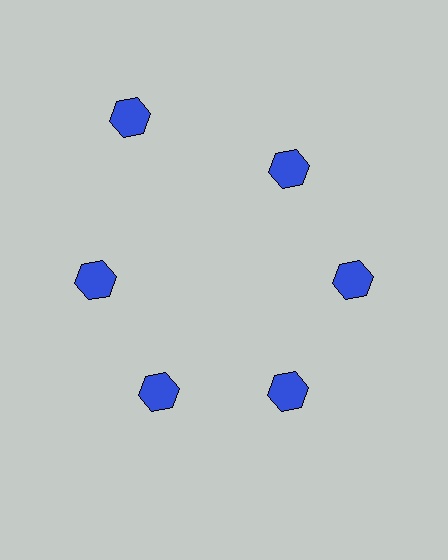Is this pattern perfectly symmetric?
No. The 6 blue hexagons are arranged in a ring, but one element near the 11 o'clock position is pushed outward from the center, breaking the 6-fold rotational symmetry.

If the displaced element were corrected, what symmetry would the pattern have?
It would have 6-fold rotational symmetry — the pattern would map onto itself every 60 degrees.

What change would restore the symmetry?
The symmetry would be restored by moving it inward, back onto the ring so that all 6 hexagons sit at equal angles and equal distance from the center.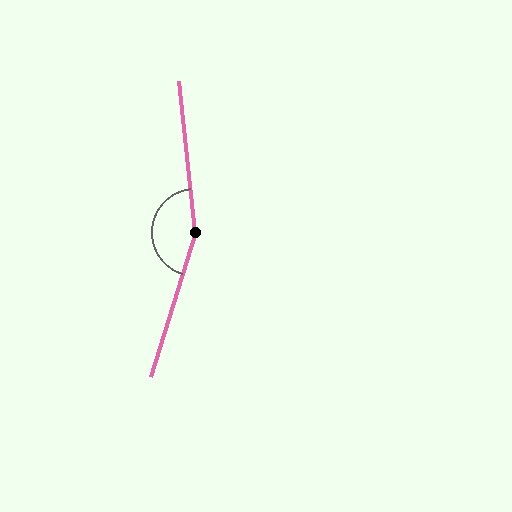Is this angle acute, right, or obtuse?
It is obtuse.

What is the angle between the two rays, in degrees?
Approximately 157 degrees.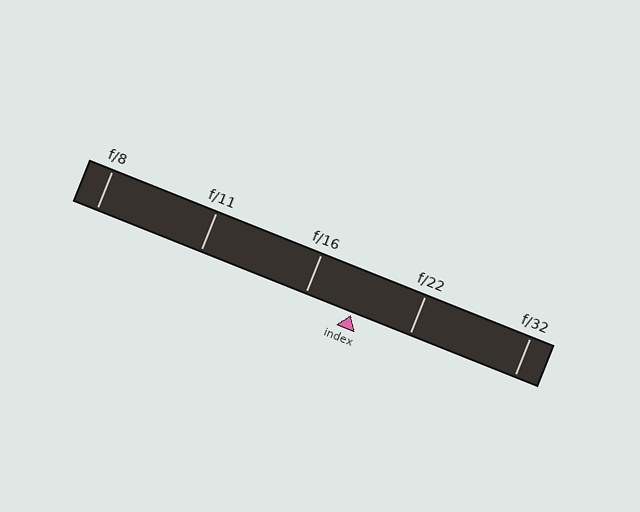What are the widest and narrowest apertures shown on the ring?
The widest aperture shown is f/8 and the narrowest is f/32.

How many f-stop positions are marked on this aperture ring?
There are 5 f-stop positions marked.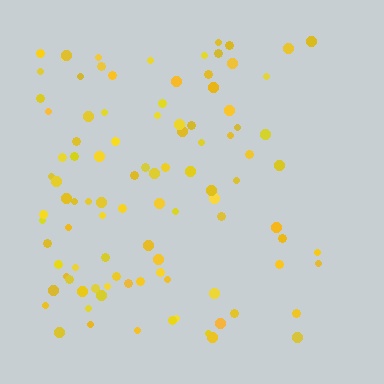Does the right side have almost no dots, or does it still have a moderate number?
Still a moderate number, just noticeably fewer than the left.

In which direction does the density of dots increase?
From right to left, with the left side densest.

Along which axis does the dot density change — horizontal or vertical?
Horizontal.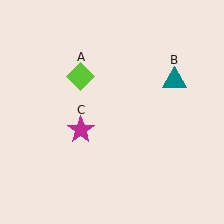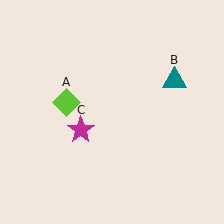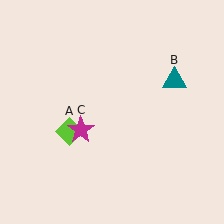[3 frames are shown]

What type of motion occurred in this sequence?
The lime diamond (object A) rotated counterclockwise around the center of the scene.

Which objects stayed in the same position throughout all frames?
Teal triangle (object B) and magenta star (object C) remained stationary.